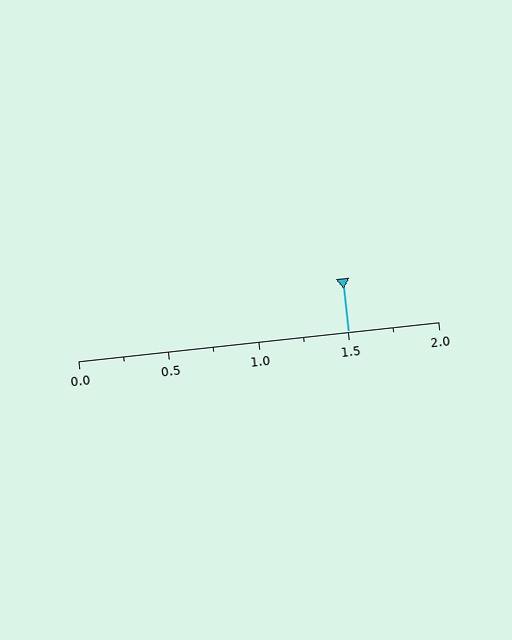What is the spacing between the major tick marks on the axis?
The major ticks are spaced 0.5 apart.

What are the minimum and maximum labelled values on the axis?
The axis runs from 0.0 to 2.0.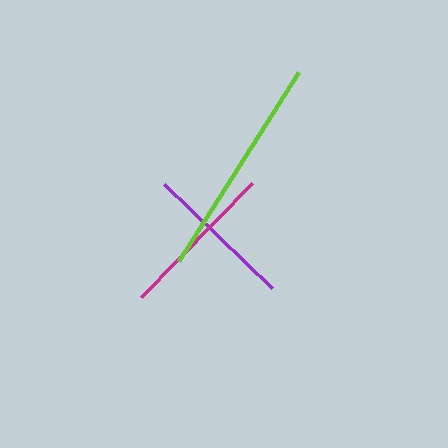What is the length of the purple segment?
The purple segment is approximately 150 pixels long.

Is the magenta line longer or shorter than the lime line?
The lime line is longer than the magenta line.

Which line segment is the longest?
The lime line is the longest at approximately 224 pixels.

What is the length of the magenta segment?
The magenta segment is approximately 159 pixels long.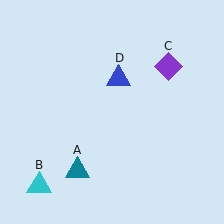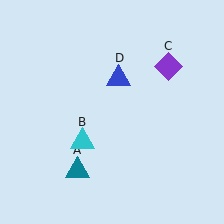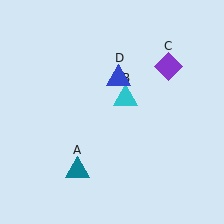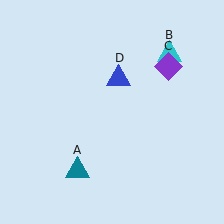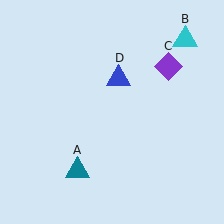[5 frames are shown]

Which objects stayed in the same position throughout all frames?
Teal triangle (object A) and purple diamond (object C) and blue triangle (object D) remained stationary.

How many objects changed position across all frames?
1 object changed position: cyan triangle (object B).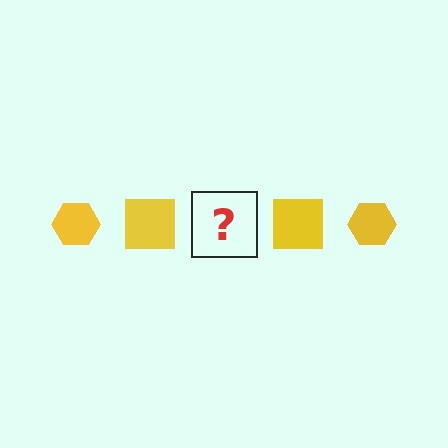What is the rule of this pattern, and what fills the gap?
The rule is that the pattern cycles through hexagon, square shapes in yellow. The gap should be filled with a yellow hexagon.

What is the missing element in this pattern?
The missing element is a yellow hexagon.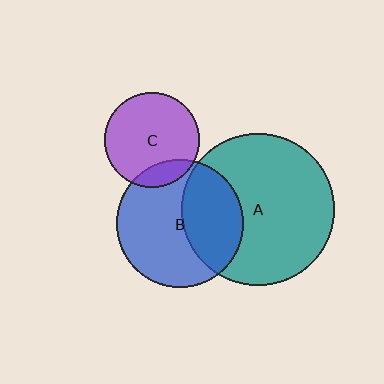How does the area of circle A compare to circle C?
Approximately 2.6 times.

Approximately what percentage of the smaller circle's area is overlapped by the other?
Approximately 15%.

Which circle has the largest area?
Circle A (teal).